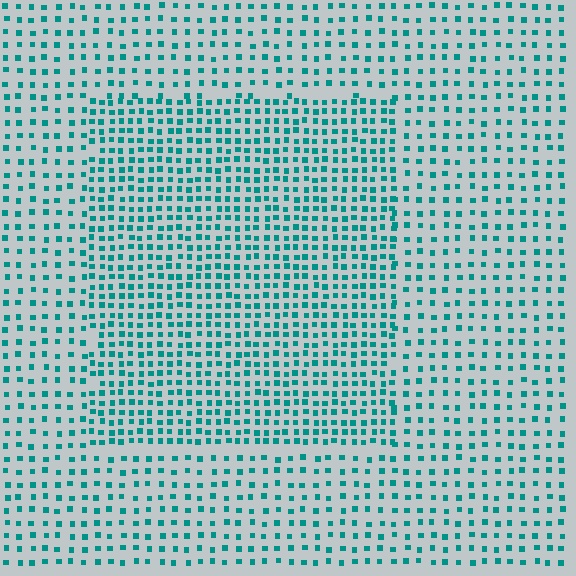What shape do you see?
I see a rectangle.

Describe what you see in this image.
The image contains small teal elements arranged at two different densities. A rectangle-shaped region is visible where the elements are more densely packed than the surrounding area.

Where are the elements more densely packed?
The elements are more densely packed inside the rectangle boundary.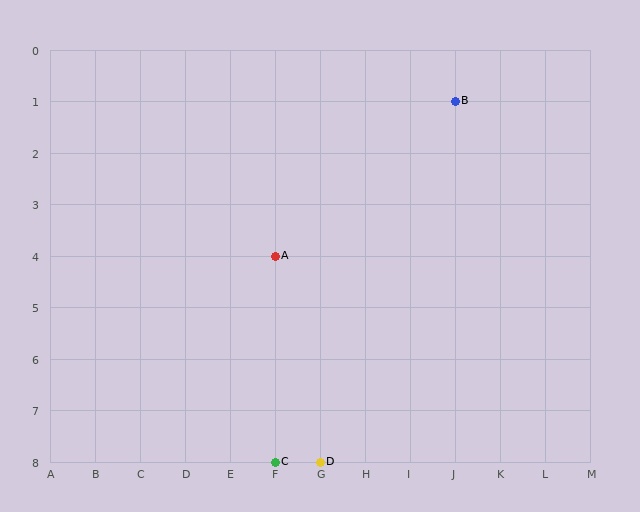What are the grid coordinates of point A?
Point A is at grid coordinates (F, 4).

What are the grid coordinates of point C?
Point C is at grid coordinates (F, 8).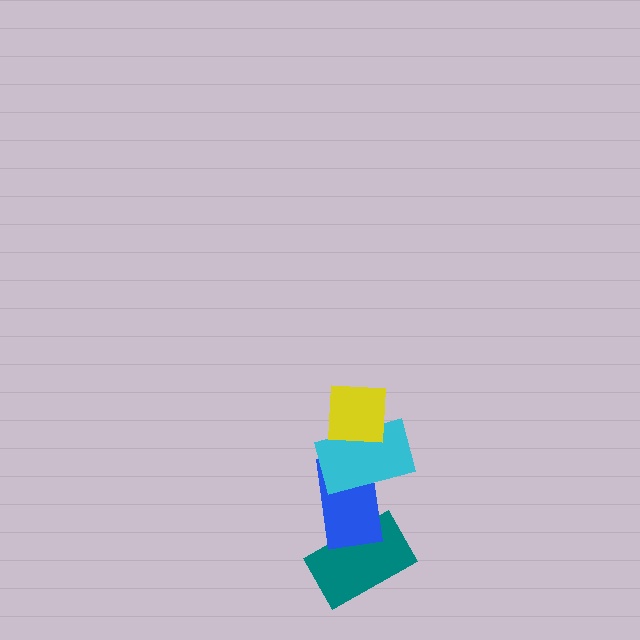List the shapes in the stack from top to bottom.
From top to bottom: the yellow square, the cyan rectangle, the blue rectangle, the teal rectangle.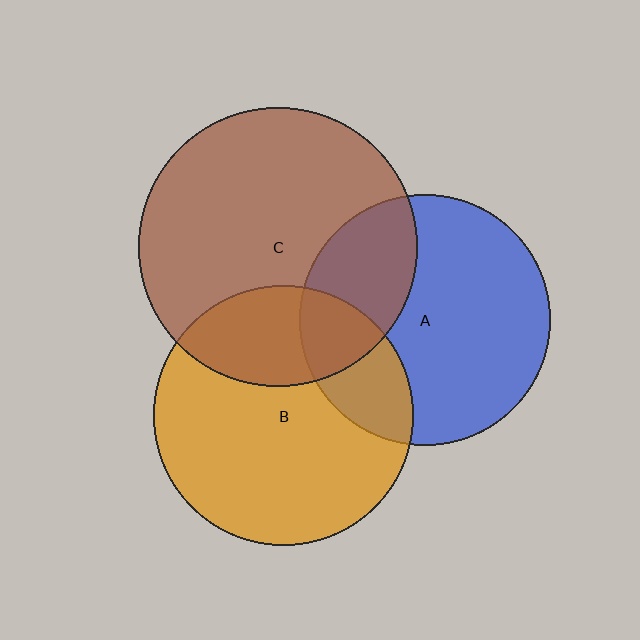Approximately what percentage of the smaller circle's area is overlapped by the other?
Approximately 30%.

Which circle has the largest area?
Circle C (brown).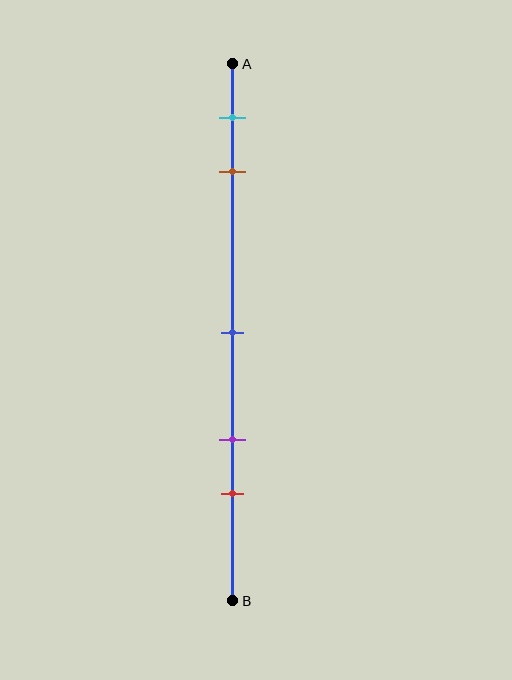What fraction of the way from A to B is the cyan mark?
The cyan mark is approximately 10% (0.1) of the way from A to B.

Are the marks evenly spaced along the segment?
No, the marks are not evenly spaced.